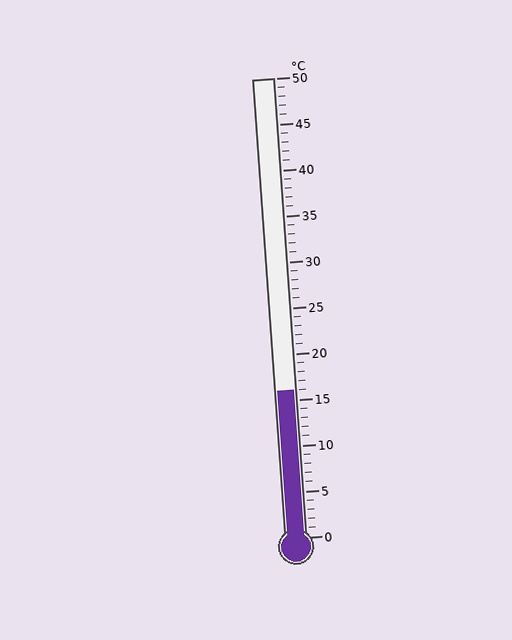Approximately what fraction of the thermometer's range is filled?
The thermometer is filled to approximately 30% of its range.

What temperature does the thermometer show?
The thermometer shows approximately 16°C.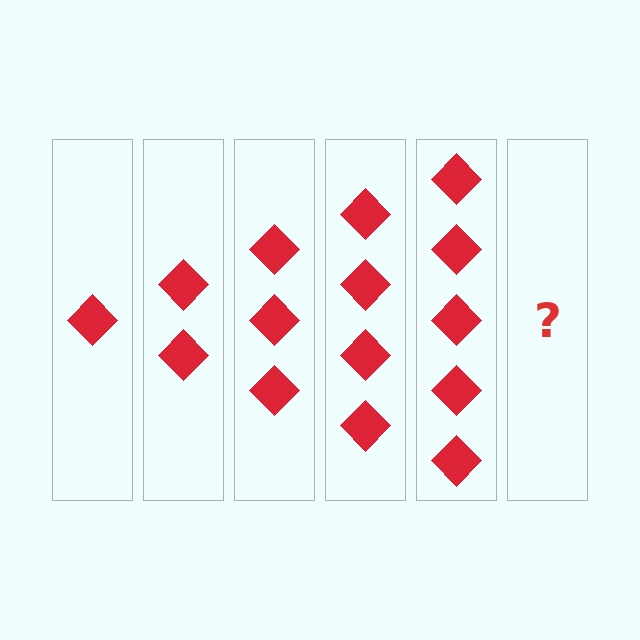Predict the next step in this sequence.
The next step is 6 diamonds.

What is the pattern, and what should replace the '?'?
The pattern is that each step adds one more diamond. The '?' should be 6 diamonds.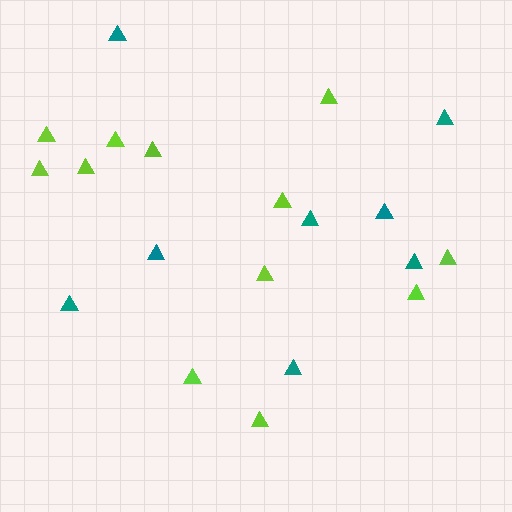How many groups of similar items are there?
There are 2 groups: one group of teal triangles (8) and one group of lime triangles (12).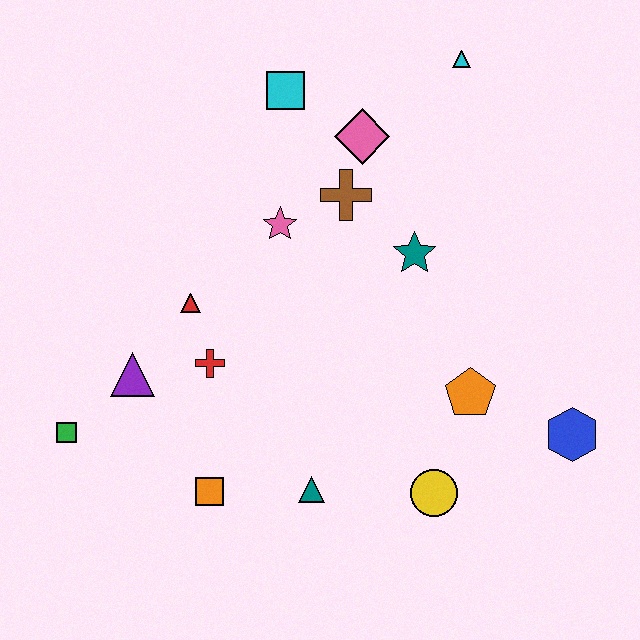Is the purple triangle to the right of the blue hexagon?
No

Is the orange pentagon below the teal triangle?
No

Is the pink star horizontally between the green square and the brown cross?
Yes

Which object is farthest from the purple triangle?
The cyan triangle is farthest from the purple triangle.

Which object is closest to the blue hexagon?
The orange pentagon is closest to the blue hexagon.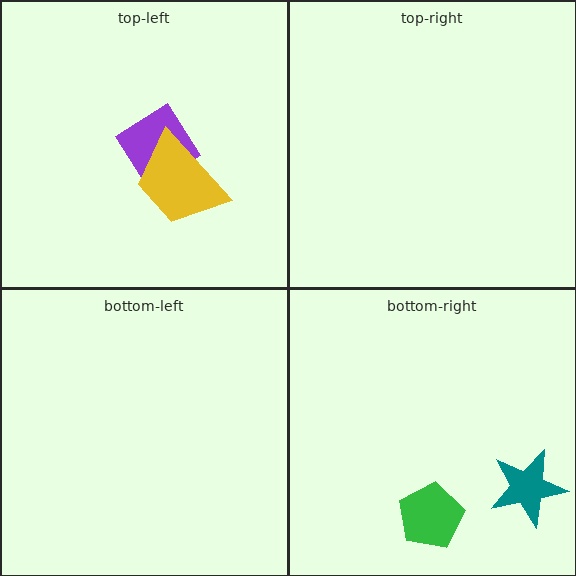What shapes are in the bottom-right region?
The teal star, the green pentagon.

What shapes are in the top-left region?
The purple diamond, the yellow trapezoid.